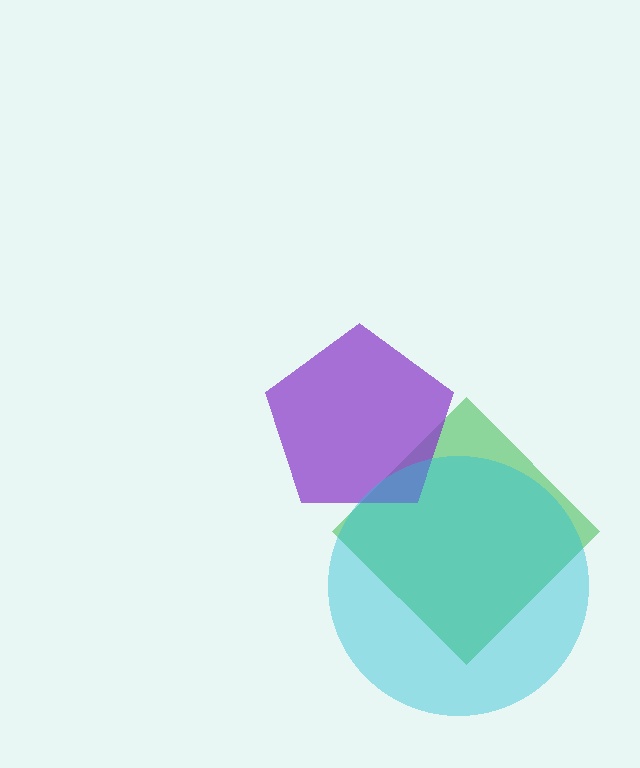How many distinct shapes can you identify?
There are 3 distinct shapes: a green diamond, a purple pentagon, a cyan circle.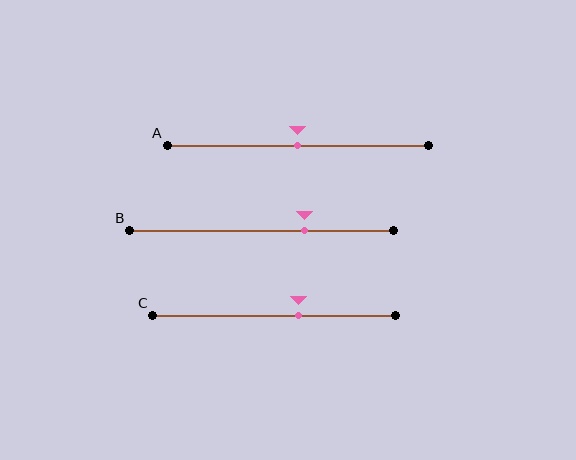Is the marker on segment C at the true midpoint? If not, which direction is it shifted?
No, the marker on segment C is shifted to the right by about 10% of the segment length.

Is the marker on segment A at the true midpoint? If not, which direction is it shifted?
Yes, the marker on segment A is at the true midpoint.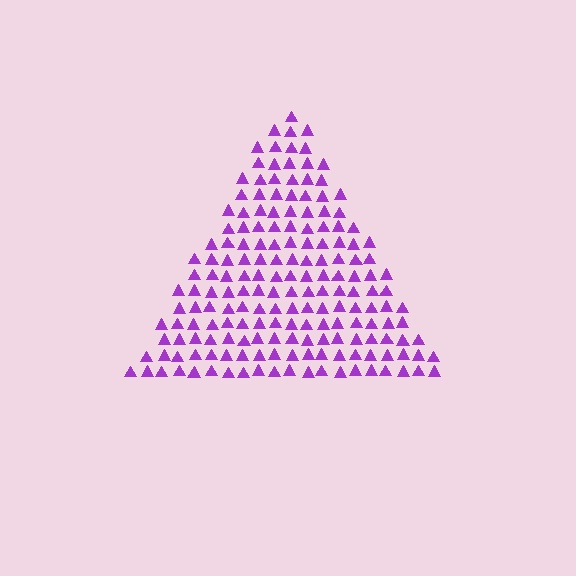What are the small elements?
The small elements are triangles.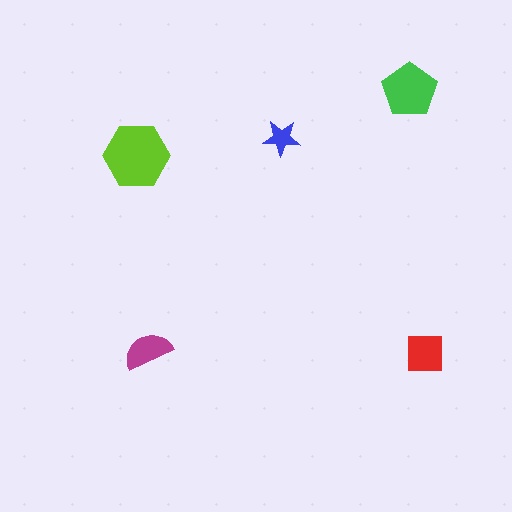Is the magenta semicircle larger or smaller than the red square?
Smaller.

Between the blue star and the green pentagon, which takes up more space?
The green pentagon.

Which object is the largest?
The lime hexagon.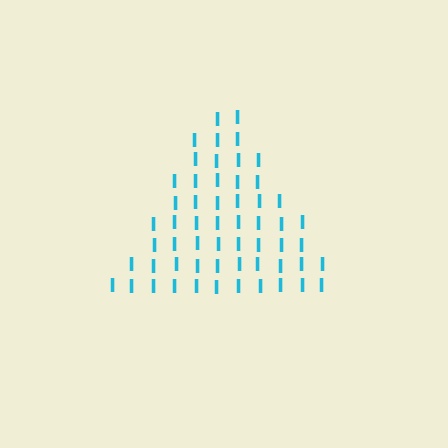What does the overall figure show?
The overall figure shows a triangle.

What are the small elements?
The small elements are letter I's.